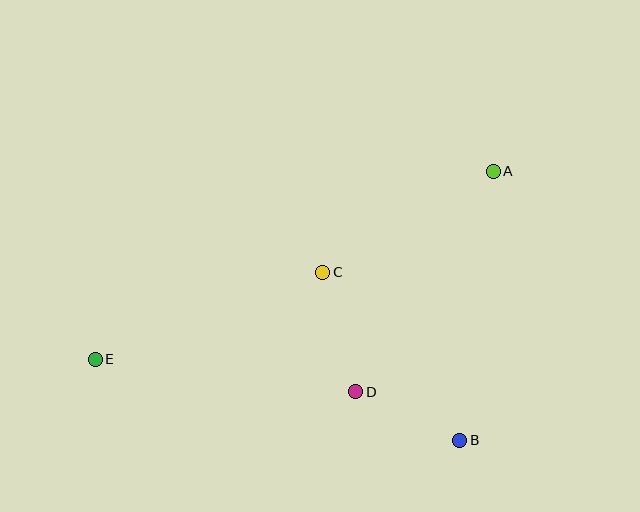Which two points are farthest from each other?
Points A and E are farthest from each other.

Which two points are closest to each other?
Points B and D are closest to each other.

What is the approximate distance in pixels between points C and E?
The distance between C and E is approximately 243 pixels.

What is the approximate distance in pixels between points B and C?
The distance between B and C is approximately 217 pixels.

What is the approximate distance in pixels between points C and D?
The distance between C and D is approximately 124 pixels.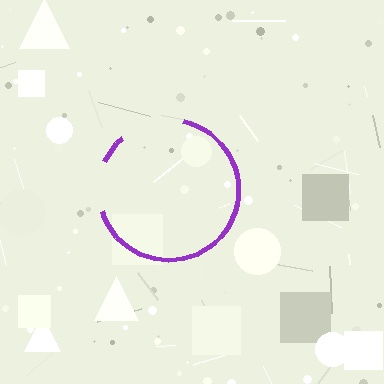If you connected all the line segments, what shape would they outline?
They would outline a circle.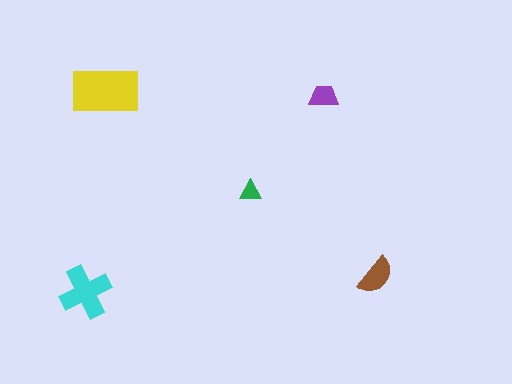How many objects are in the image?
There are 5 objects in the image.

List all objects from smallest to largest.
The green triangle, the purple trapezoid, the brown semicircle, the cyan cross, the yellow rectangle.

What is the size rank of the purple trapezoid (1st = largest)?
4th.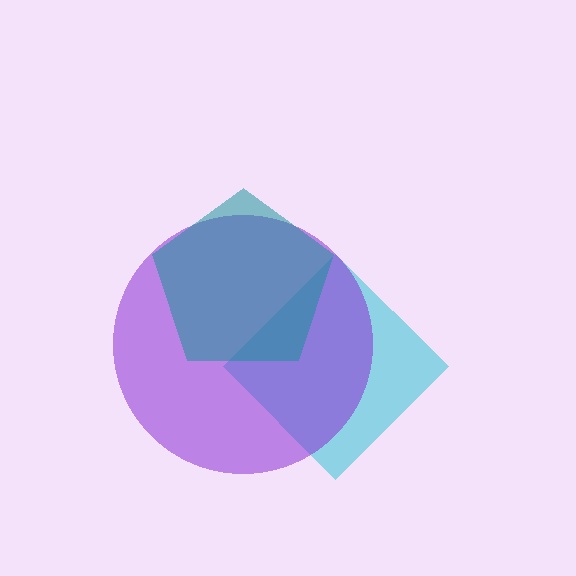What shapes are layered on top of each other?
The layered shapes are: a cyan diamond, a purple circle, a teal pentagon.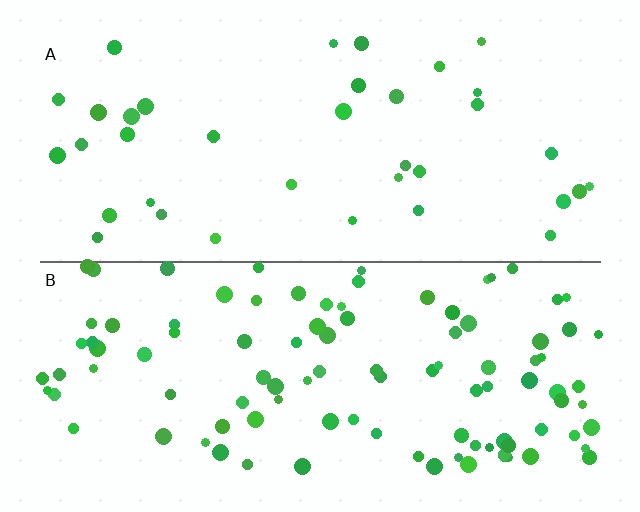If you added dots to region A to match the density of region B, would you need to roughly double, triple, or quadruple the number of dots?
Approximately triple.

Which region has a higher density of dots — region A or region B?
B (the bottom).